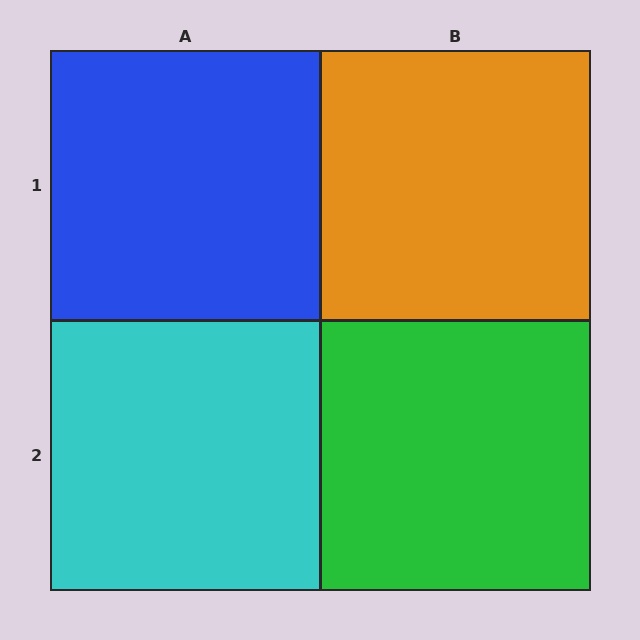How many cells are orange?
1 cell is orange.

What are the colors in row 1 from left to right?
Blue, orange.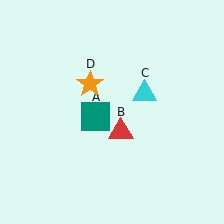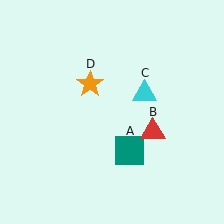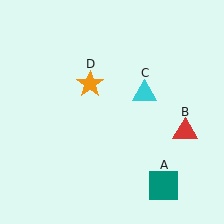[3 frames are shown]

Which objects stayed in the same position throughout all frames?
Cyan triangle (object C) and orange star (object D) remained stationary.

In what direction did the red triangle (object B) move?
The red triangle (object B) moved right.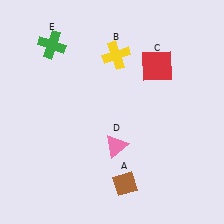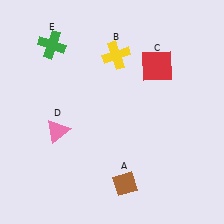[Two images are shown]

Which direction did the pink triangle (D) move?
The pink triangle (D) moved left.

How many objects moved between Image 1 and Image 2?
1 object moved between the two images.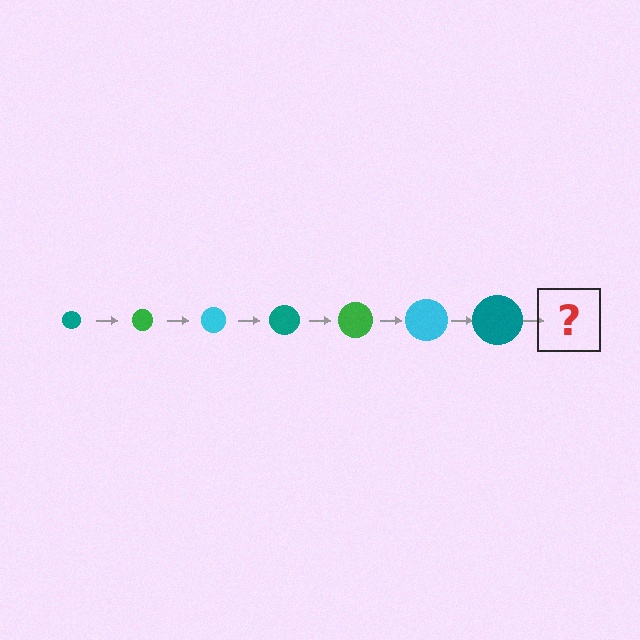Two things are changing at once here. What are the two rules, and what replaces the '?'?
The two rules are that the circle grows larger each step and the color cycles through teal, green, and cyan. The '?' should be a green circle, larger than the previous one.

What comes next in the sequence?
The next element should be a green circle, larger than the previous one.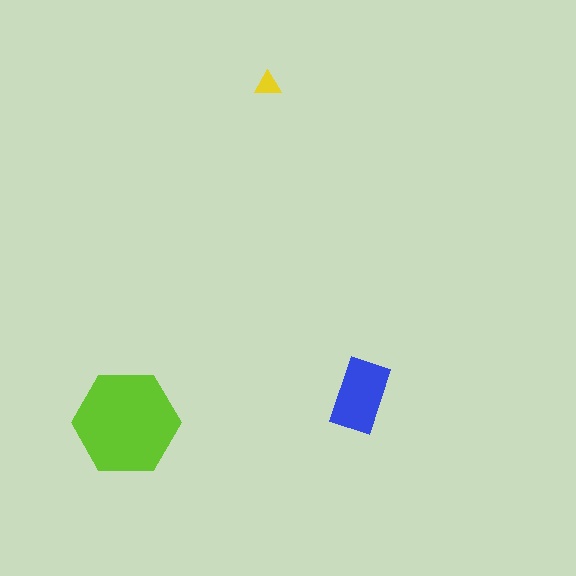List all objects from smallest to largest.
The yellow triangle, the blue rectangle, the lime hexagon.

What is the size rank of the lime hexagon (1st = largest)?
1st.